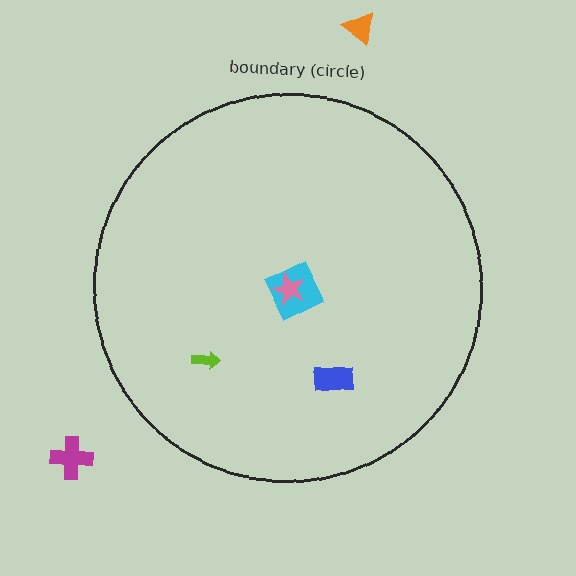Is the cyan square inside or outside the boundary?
Inside.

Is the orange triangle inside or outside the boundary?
Outside.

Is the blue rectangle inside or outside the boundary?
Inside.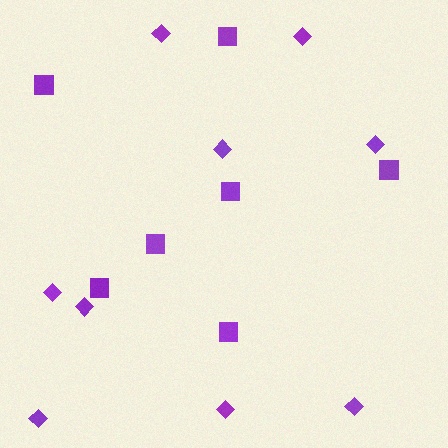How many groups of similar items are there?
There are 2 groups: one group of squares (7) and one group of diamonds (9).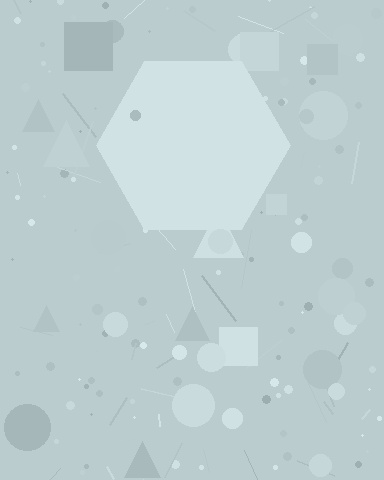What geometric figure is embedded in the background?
A hexagon is embedded in the background.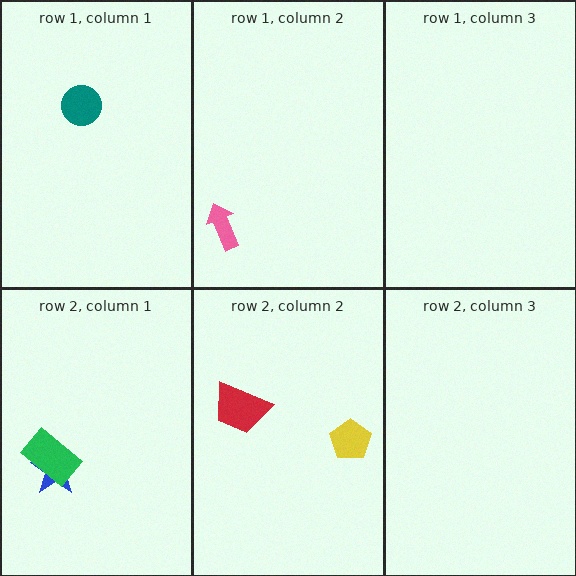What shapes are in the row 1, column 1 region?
The teal circle.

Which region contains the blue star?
The row 2, column 1 region.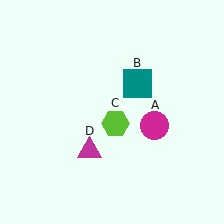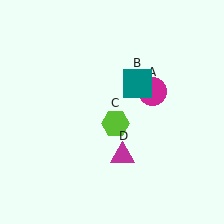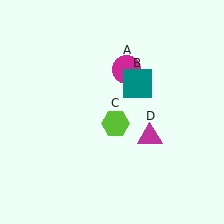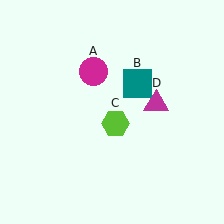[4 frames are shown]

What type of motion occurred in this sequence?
The magenta circle (object A), magenta triangle (object D) rotated counterclockwise around the center of the scene.